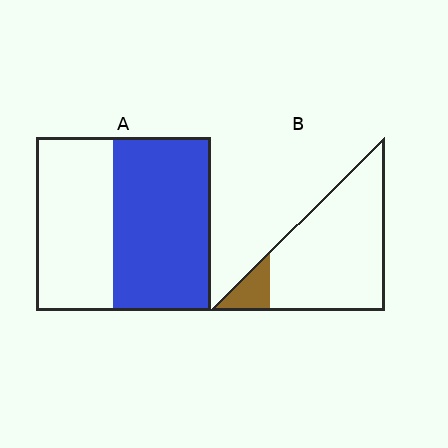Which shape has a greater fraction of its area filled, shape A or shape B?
Shape A.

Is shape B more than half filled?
No.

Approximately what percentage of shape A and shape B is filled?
A is approximately 55% and B is approximately 10%.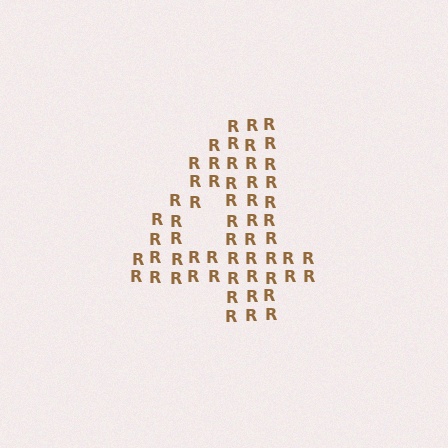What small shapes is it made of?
It is made of small letter R's.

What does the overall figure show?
The overall figure shows the digit 4.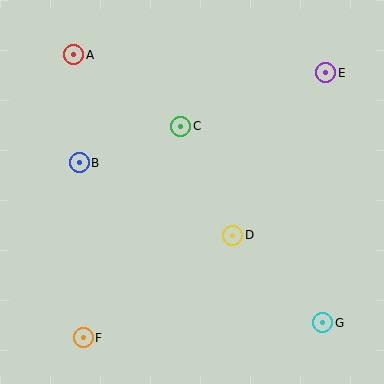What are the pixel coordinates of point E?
Point E is at (326, 73).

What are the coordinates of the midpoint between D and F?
The midpoint between D and F is at (158, 287).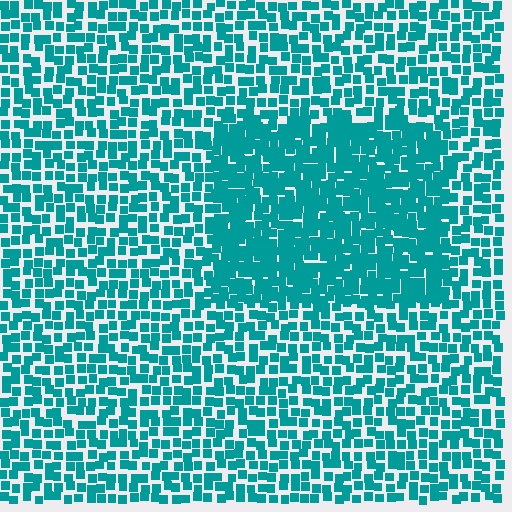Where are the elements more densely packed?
The elements are more densely packed inside the rectangle boundary.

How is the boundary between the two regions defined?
The boundary is defined by a change in element density (approximately 1.7x ratio). All elements are the same color, size, and shape.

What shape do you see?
I see a rectangle.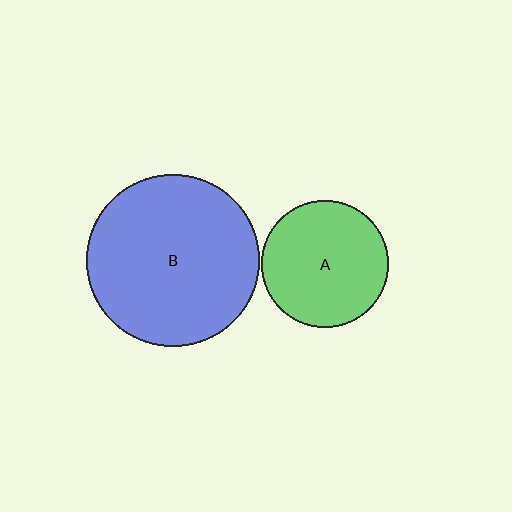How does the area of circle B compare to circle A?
Approximately 1.9 times.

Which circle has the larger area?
Circle B (blue).